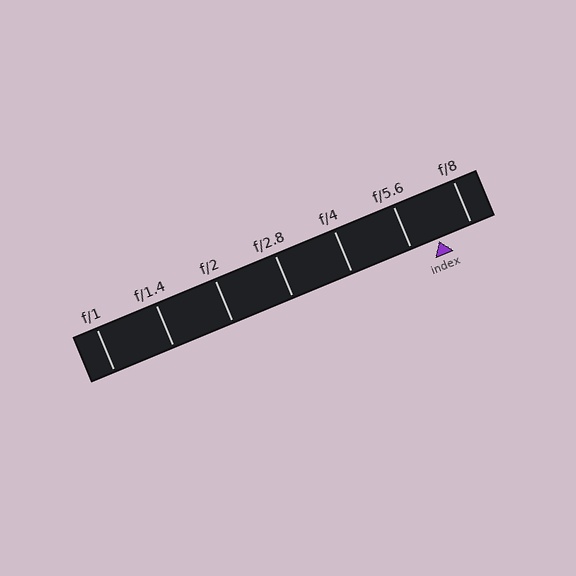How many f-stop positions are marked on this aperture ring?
There are 7 f-stop positions marked.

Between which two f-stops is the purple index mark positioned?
The index mark is between f/5.6 and f/8.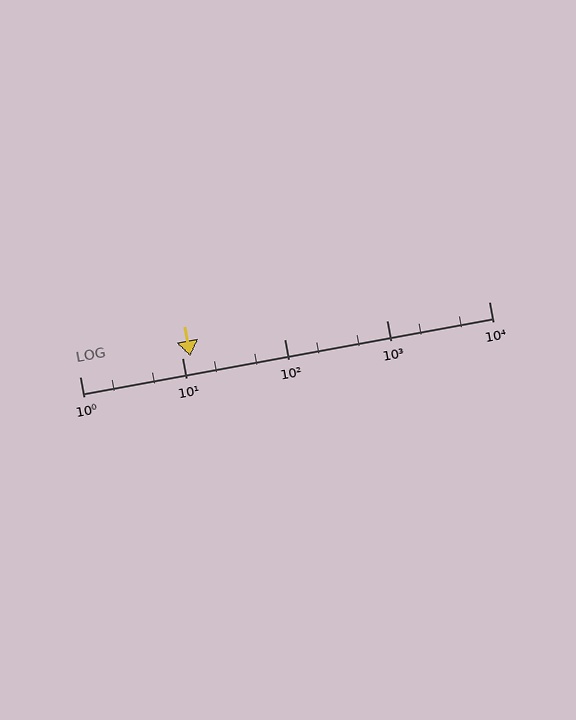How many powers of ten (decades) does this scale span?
The scale spans 4 decades, from 1 to 10000.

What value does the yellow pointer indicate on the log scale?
The pointer indicates approximately 12.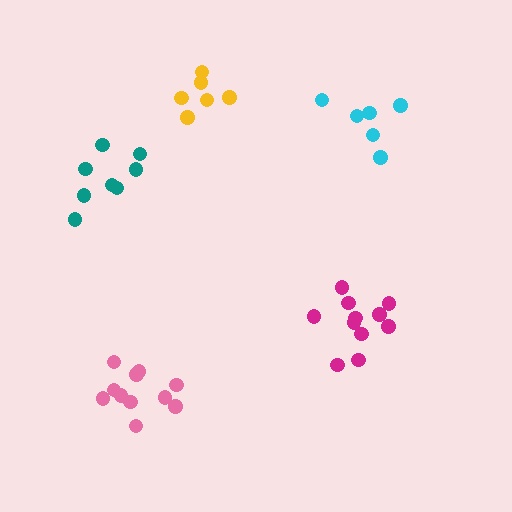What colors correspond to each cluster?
The clusters are colored: cyan, teal, magenta, pink, yellow.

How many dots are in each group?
Group 1: 6 dots, Group 2: 8 dots, Group 3: 11 dots, Group 4: 11 dots, Group 5: 6 dots (42 total).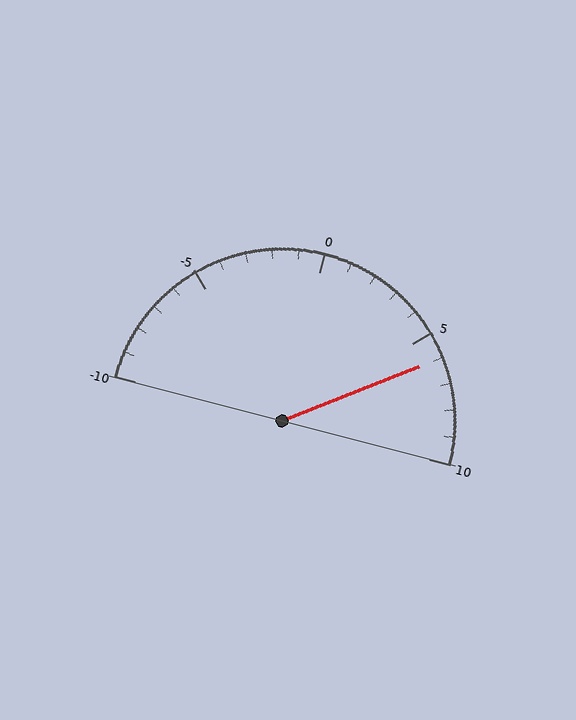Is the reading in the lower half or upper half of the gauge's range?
The reading is in the upper half of the range (-10 to 10).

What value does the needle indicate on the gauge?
The needle indicates approximately 6.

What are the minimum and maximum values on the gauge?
The gauge ranges from -10 to 10.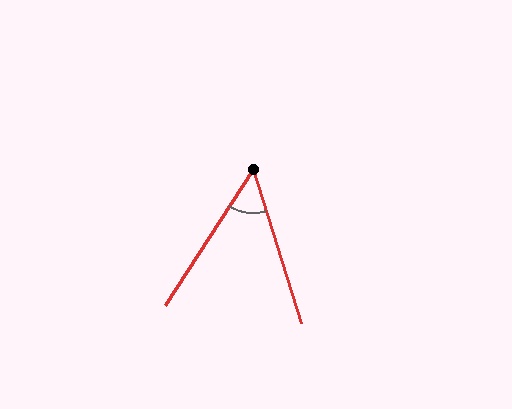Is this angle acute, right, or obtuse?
It is acute.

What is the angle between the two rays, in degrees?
Approximately 50 degrees.